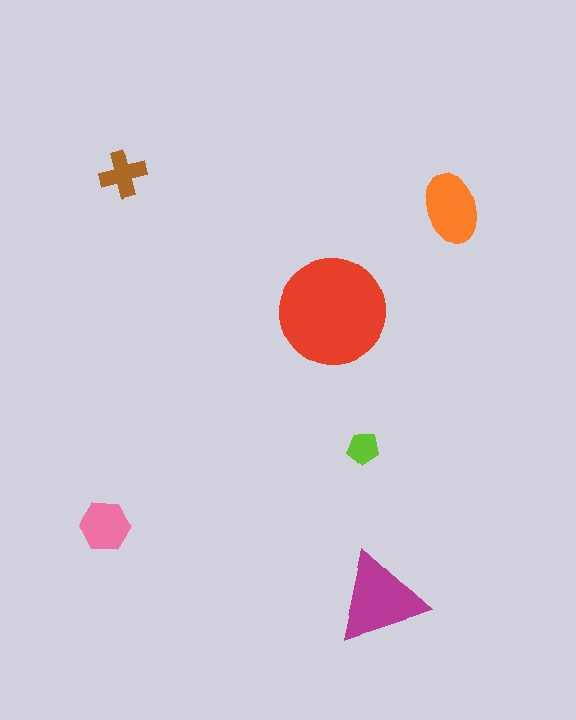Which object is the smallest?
The lime pentagon.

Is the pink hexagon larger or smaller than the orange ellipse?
Smaller.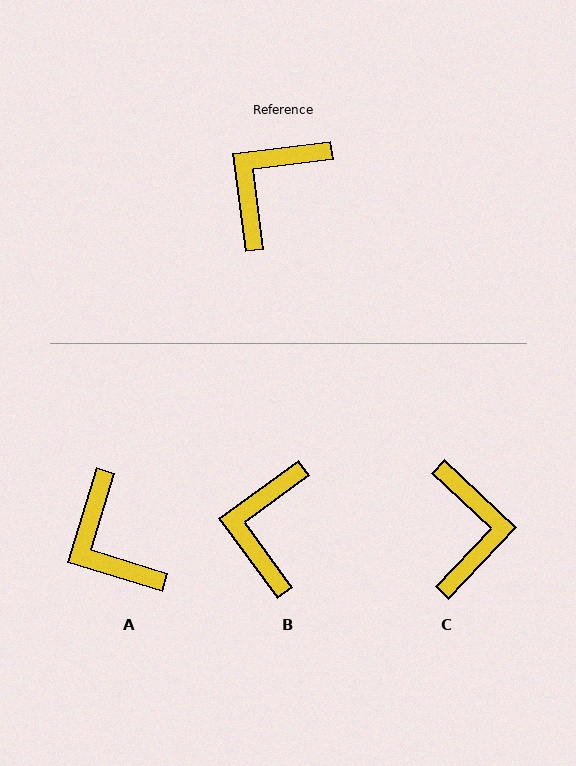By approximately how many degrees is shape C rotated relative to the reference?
Approximately 140 degrees clockwise.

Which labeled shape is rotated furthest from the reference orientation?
C, about 140 degrees away.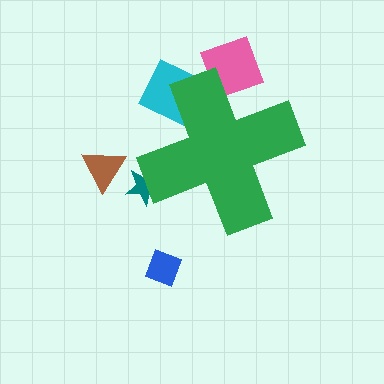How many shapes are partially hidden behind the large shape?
3 shapes are partially hidden.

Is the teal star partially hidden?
Yes, the teal star is partially hidden behind the green cross.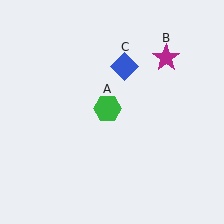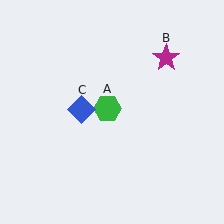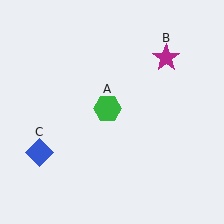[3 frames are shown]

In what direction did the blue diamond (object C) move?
The blue diamond (object C) moved down and to the left.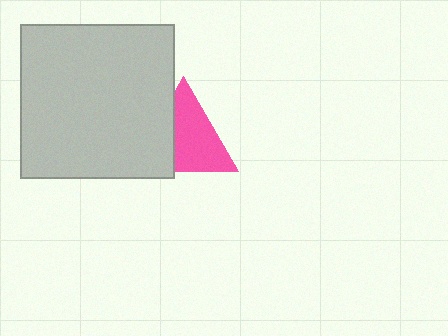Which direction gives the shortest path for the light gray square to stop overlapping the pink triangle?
Moving left gives the shortest separation.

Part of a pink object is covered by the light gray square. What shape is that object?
It is a triangle.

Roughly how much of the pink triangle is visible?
About half of it is visible (roughly 64%).